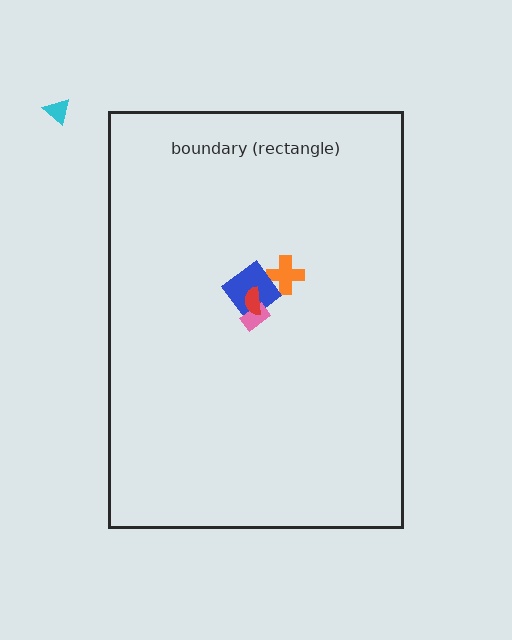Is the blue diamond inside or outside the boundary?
Inside.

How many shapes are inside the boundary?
4 inside, 1 outside.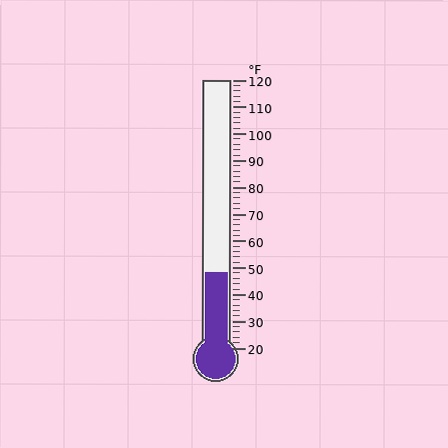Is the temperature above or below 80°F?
The temperature is below 80°F.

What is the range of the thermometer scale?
The thermometer scale ranges from 20°F to 120°F.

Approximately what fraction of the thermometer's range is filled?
The thermometer is filled to approximately 30% of its range.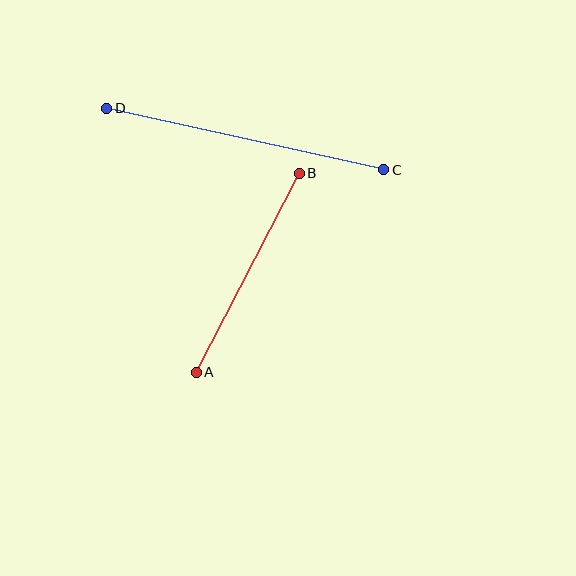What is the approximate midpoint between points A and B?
The midpoint is at approximately (248, 273) pixels.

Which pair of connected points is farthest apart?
Points C and D are farthest apart.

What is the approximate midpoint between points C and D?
The midpoint is at approximately (245, 139) pixels.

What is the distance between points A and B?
The distance is approximately 224 pixels.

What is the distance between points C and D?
The distance is approximately 284 pixels.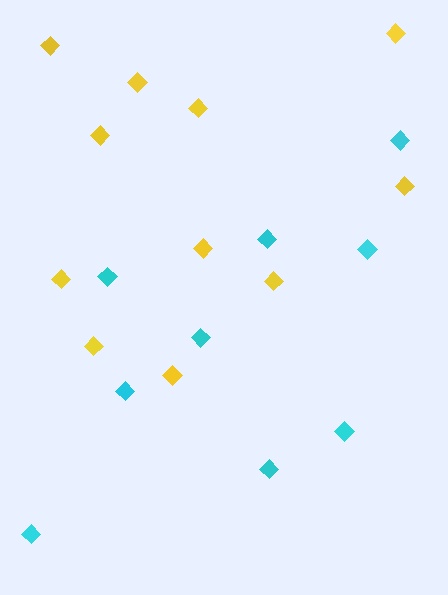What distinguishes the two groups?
There are 2 groups: one group of cyan diamonds (9) and one group of yellow diamonds (11).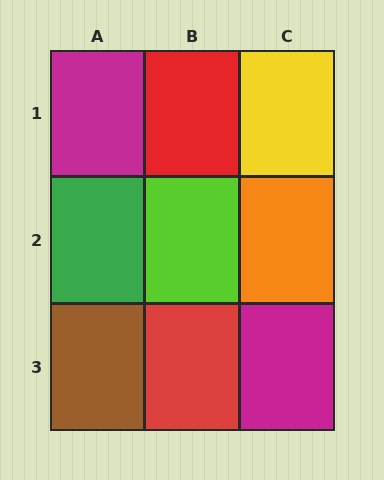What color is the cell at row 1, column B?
Red.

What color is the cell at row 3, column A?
Brown.